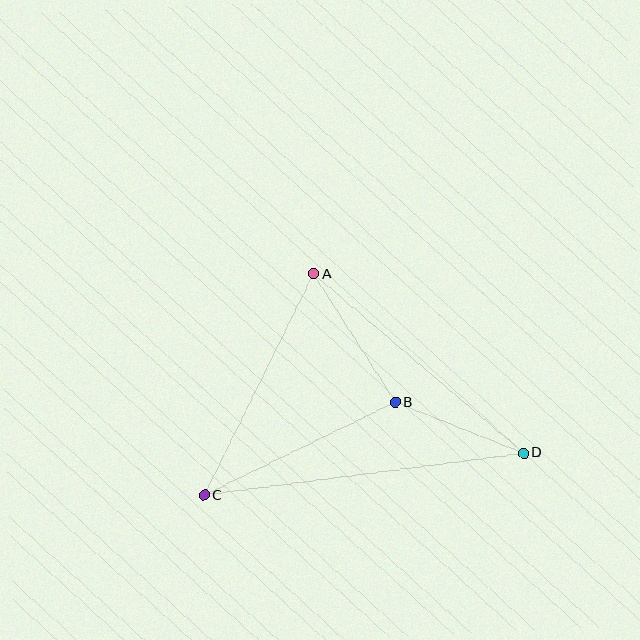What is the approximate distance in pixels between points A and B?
The distance between A and B is approximately 152 pixels.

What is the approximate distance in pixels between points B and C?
The distance between B and C is approximately 212 pixels.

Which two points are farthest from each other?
Points C and D are farthest from each other.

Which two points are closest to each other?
Points B and D are closest to each other.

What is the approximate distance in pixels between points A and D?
The distance between A and D is approximately 276 pixels.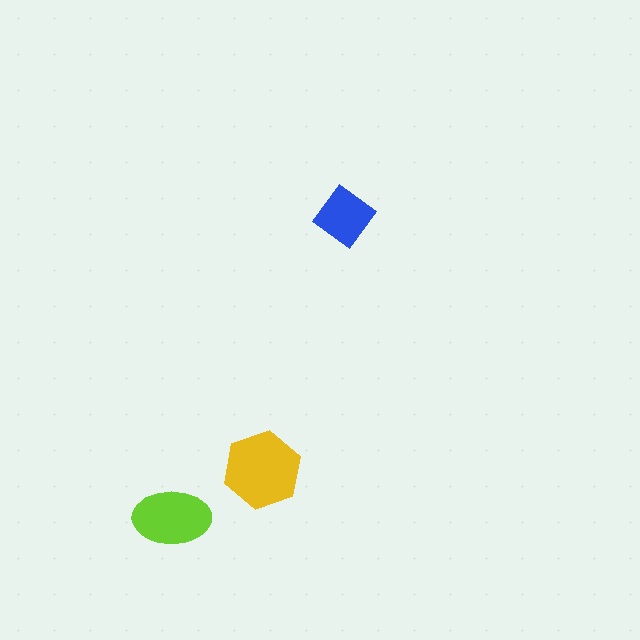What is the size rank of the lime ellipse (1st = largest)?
2nd.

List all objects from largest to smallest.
The yellow hexagon, the lime ellipse, the blue diamond.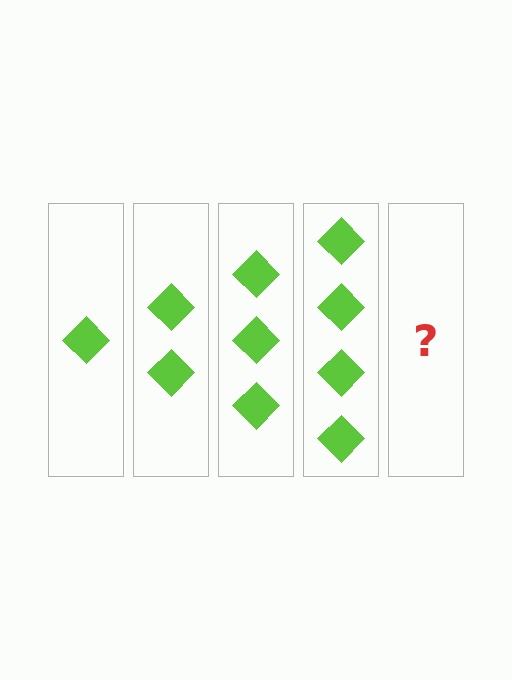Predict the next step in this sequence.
The next step is 5 diamonds.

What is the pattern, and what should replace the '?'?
The pattern is that each step adds one more diamond. The '?' should be 5 diamonds.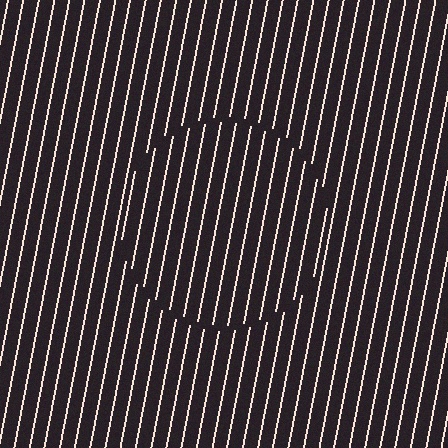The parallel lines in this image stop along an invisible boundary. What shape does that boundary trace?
An illusory circle. The interior of the shape contains the same grating, shifted by half a period — the contour is defined by the phase discontinuity where line-ends from the inner and outer gratings abut.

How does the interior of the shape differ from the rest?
The interior of the shape contains the same grating, shifted by half a period — the contour is defined by the phase discontinuity where line-ends from the inner and outer gratings abut.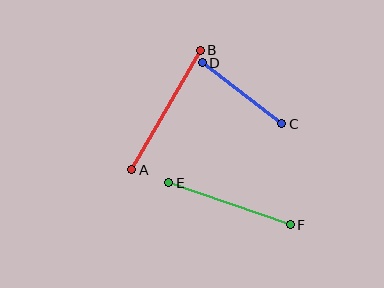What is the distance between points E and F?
The distance is approximately 128 pixels.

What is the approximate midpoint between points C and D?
The midpoint is at approximately (242, 93) pixels.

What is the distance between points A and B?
The distance is approximately 137 pixels.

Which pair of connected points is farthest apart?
Points A and B are farthest apart.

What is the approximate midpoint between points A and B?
The midpoint is at approximately (166, 110) pixels.